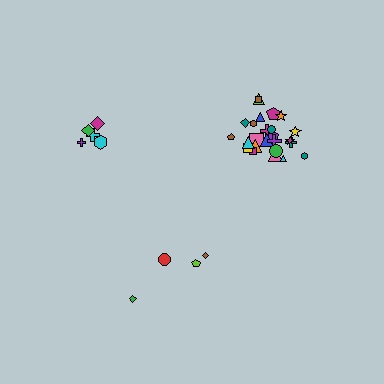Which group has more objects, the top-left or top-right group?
The top-right group.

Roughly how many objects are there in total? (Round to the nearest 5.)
Roughly 35 objects in total.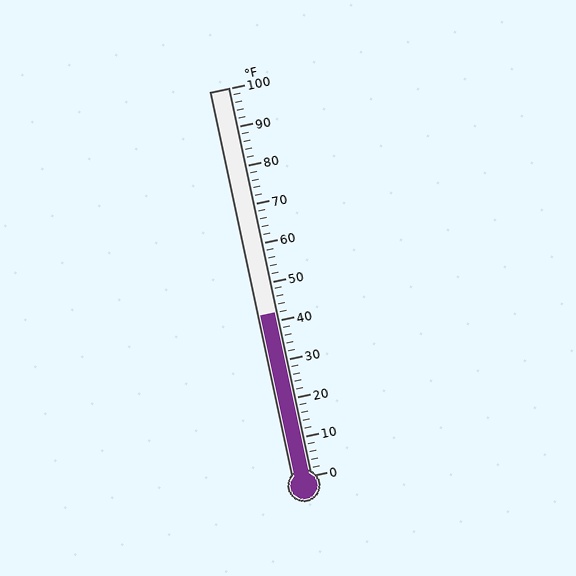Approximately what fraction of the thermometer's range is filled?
The thermometer is filled to approximately 40% of its range.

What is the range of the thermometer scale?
The thermometer scale ranges from 0°F to 100°F.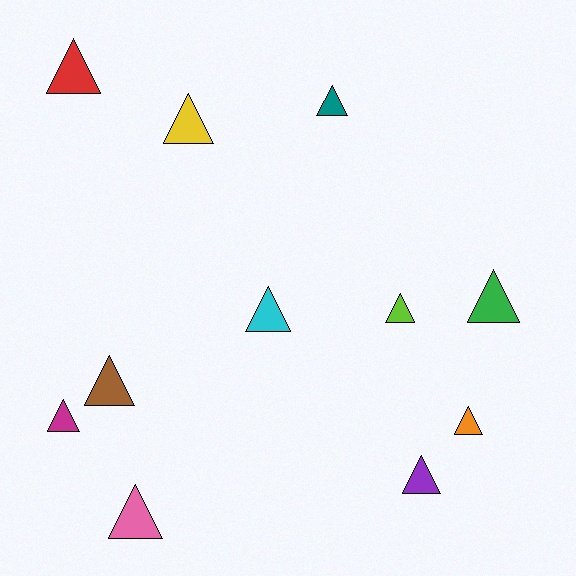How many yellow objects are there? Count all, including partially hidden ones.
There is 1 yellow object.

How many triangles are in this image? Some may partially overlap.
There are 11 triangles.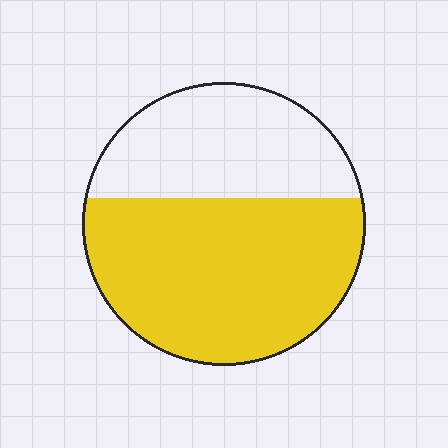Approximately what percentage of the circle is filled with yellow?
Approximately 60%.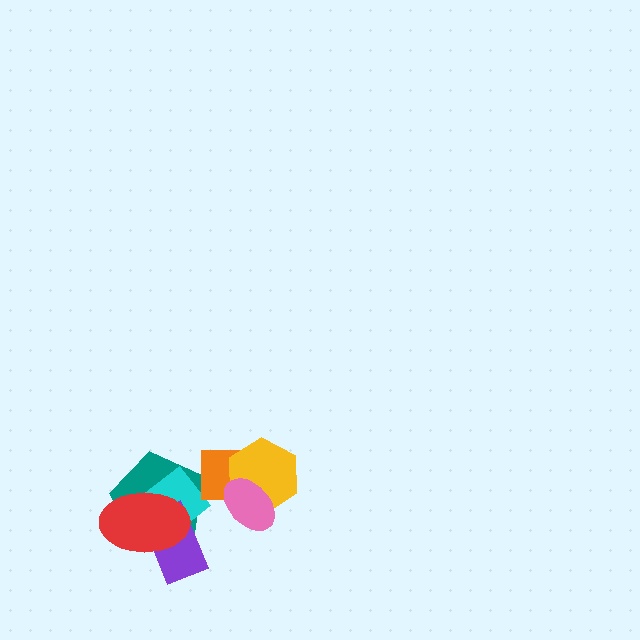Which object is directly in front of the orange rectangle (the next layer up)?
The yellow hexagon is directly in front of the orange rectangle.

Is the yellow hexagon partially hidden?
Yes, it is partially covered by another shape.